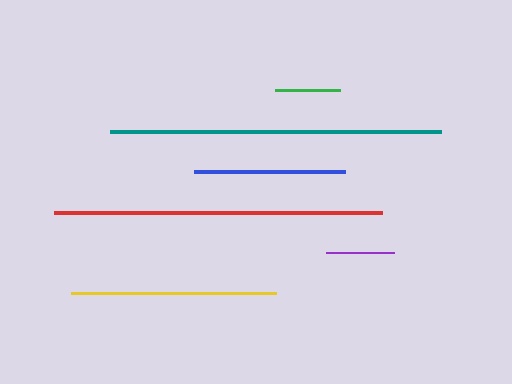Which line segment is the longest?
The teal line is the longest at approximately 331 pixels.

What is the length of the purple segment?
The purple segment is approximately 68 pixels long.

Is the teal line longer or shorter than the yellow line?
The teal line is longer than the yellow line.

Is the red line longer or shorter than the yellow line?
The red line is longer than the yellow line.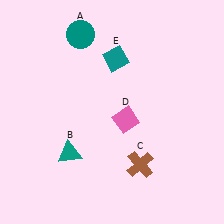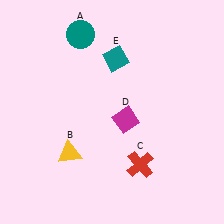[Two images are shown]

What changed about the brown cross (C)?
In Image 1, C is brown. In Image 2, it changed to red.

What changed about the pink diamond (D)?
In Image 1, D is pink. In Image 2, it changed to magenta.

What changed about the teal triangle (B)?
In Image 1, B is teal. In Image 2, it changed to yellow.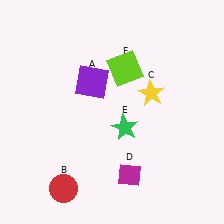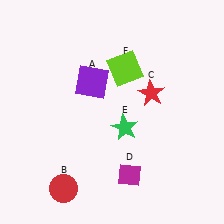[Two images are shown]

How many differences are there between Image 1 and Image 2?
There is 1 difference between the two images.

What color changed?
The star (C) changed from yellow in Image 1 to red in Image 2.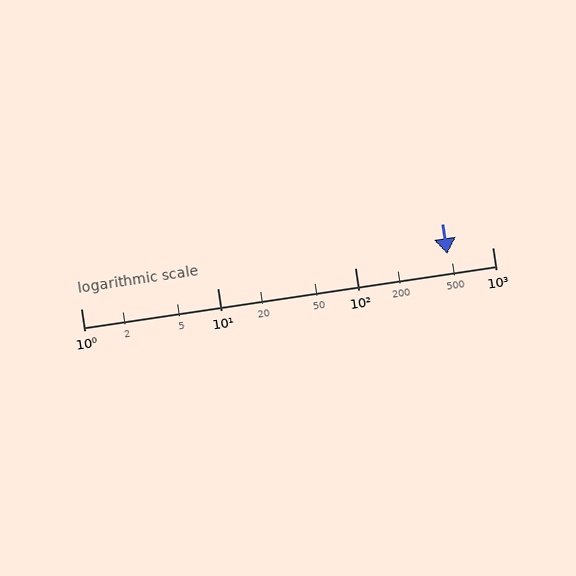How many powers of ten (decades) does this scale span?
The scale spans 3 decades, from 1 to 1000.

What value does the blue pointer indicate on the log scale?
The pointer indicates approximately 470.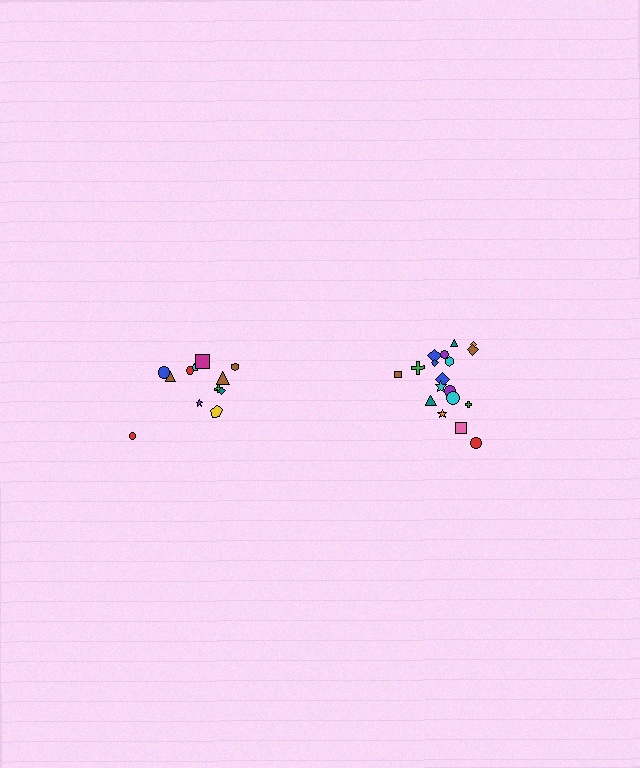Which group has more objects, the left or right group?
The right group.